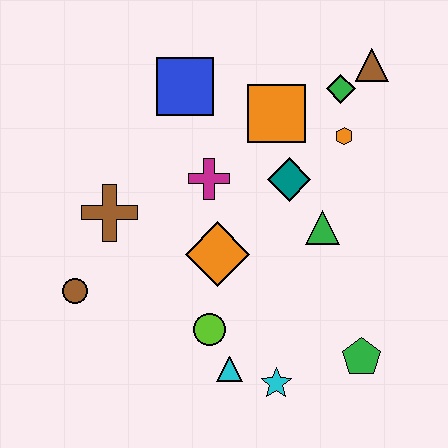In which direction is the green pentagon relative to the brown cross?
The green pentagon is to the right of the brown cross.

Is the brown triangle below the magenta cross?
No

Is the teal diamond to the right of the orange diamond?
Yes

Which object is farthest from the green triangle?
The brown circle is farthest from the green triangle.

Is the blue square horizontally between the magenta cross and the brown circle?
Yes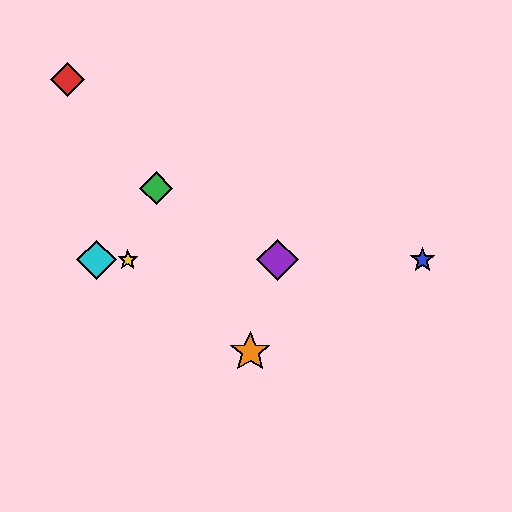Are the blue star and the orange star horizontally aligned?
No, the blue star is at y≈260 and the orange star is at y≈352.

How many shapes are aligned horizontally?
4 shapes (the blue star, the yellow star, the purple diamond, the cyan diamond) are aligned horizontally.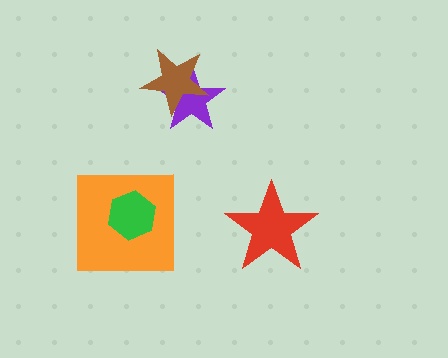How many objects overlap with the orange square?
1 object overlaps with the orange square.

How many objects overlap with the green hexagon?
1 object overlaps with the green hexagon.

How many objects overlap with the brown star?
1 object overlaps with the brown star.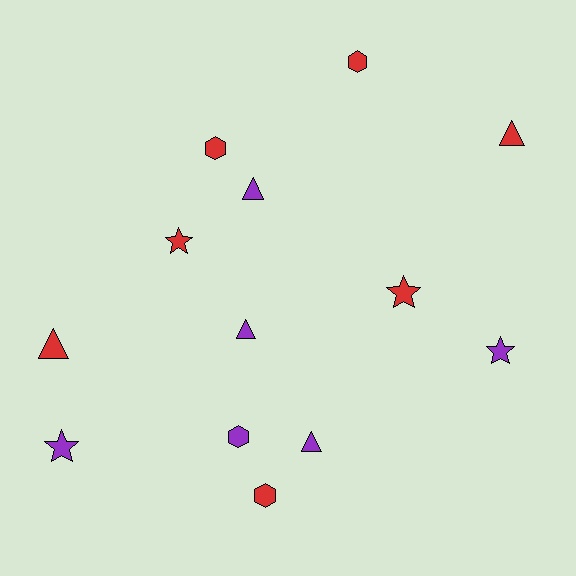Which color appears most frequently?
Red, with 7 objects.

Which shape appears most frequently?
Triangle, with 5 objects.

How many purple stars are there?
There are 2 purple stars.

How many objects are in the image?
There are 13 objects.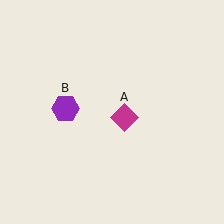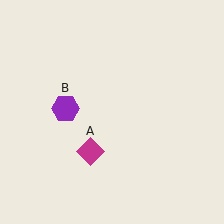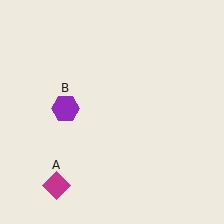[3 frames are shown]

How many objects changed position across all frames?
1 object changed position: magenta diamond (object A).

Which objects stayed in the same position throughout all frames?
Purple hexagon (object B) remained stationary.